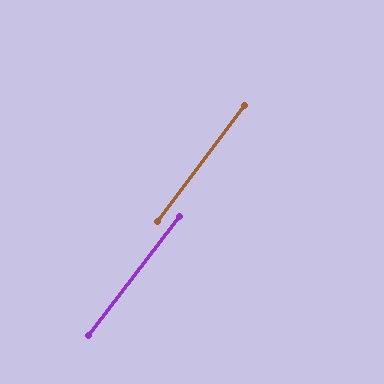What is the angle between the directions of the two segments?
Approximately 0 degrees.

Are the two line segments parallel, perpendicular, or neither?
Parallel — their directions differ by only 0.5°.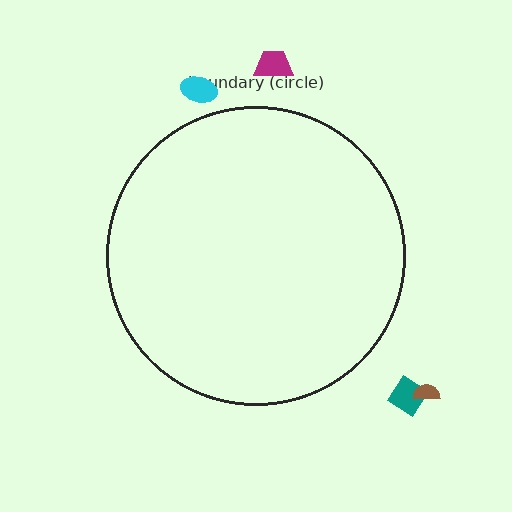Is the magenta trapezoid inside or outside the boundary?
Outside.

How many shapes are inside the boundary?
0 inside, 4 outside.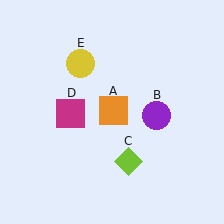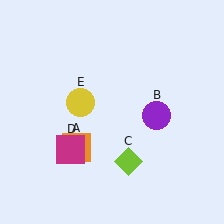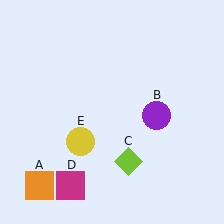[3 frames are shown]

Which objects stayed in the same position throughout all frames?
Purple circle (object B) and lime diamond (object C) remained stationary.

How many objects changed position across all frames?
3 objects changed position: orange square (object A), magenta square (object D), yellow circle (object E).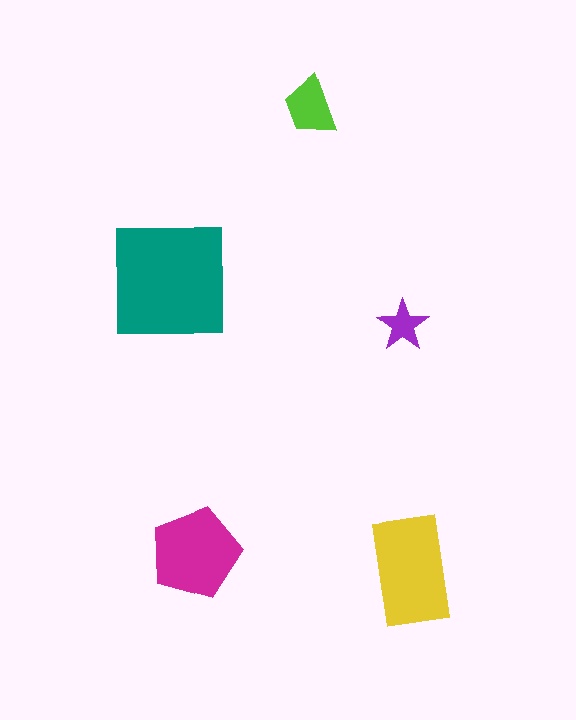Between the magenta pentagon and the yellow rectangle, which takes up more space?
The yellow rectangle.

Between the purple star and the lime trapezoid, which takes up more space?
The lime trapezoid.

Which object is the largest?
The teal square.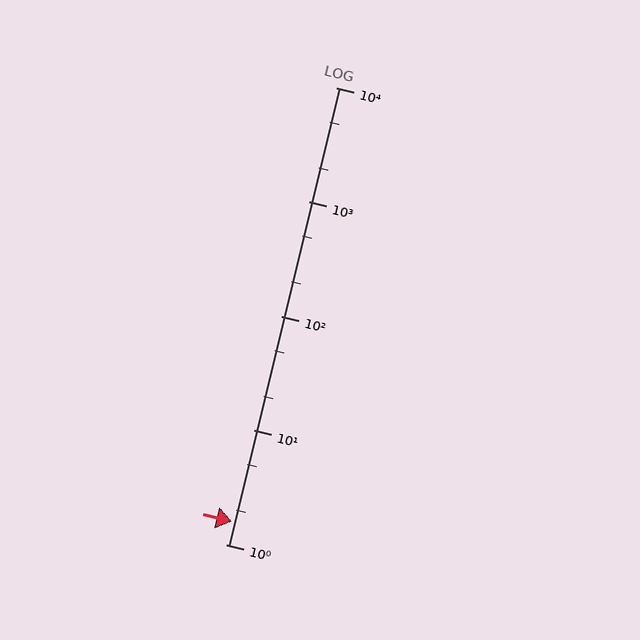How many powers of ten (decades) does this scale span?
The scale spans 4 decades, from 1 to 10000.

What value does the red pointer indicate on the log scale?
The pointer indicates approximately 1.6.